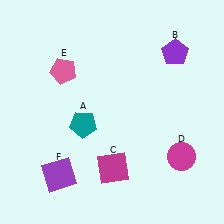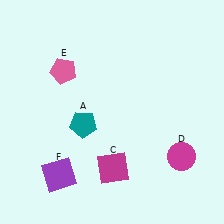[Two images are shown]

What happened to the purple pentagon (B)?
The purple pentagon (B) was removed in Image 2. It was in the top-right area of Image 1.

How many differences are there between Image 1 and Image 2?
There is 1 difference between the two images.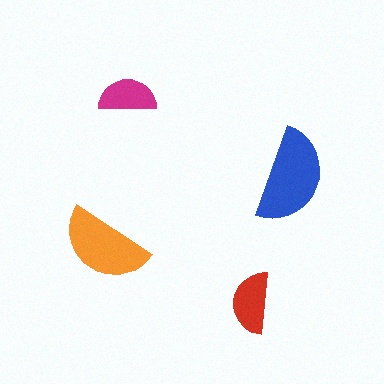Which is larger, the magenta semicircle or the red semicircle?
The red one.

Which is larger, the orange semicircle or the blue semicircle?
The blue one.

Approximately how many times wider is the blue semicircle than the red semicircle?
About 1.5 times wider.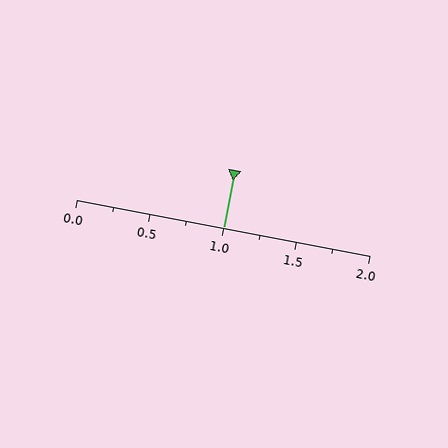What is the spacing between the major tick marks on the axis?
The major ticks are spaced 0.5 apart.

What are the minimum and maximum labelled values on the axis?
The axis runs from 0.0 to 2.0.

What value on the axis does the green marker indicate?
The marker indicates approximately 1.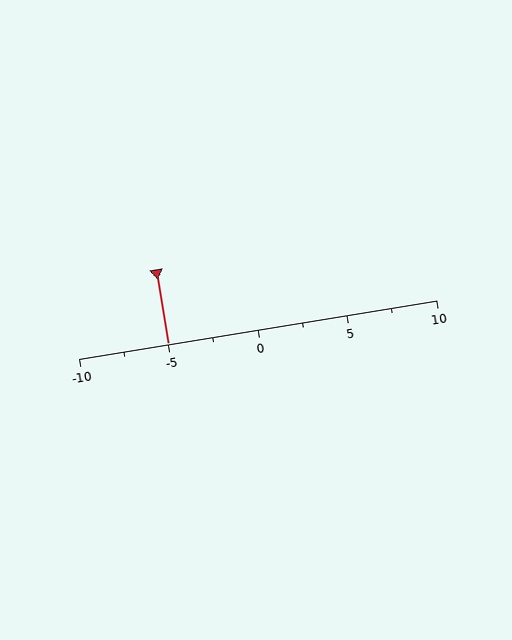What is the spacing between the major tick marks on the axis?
The major ticks are spaced 5 apart.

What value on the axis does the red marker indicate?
The marker indicates approximately -5.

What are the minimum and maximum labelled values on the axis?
The axis runs from -10 to 10.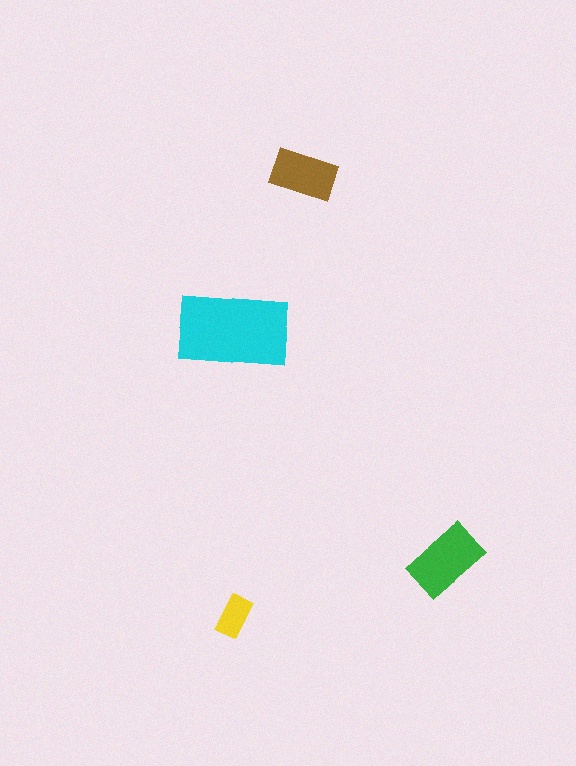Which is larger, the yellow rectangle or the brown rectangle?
The brown one.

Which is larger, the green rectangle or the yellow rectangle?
The green one.